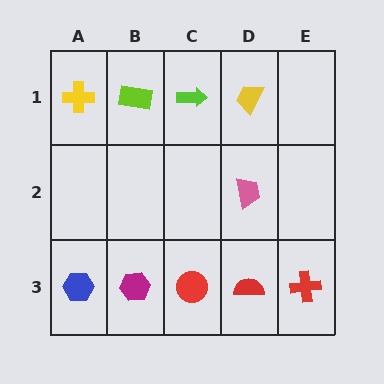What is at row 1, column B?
A lime rectangle.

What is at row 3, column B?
A magenta hexagon.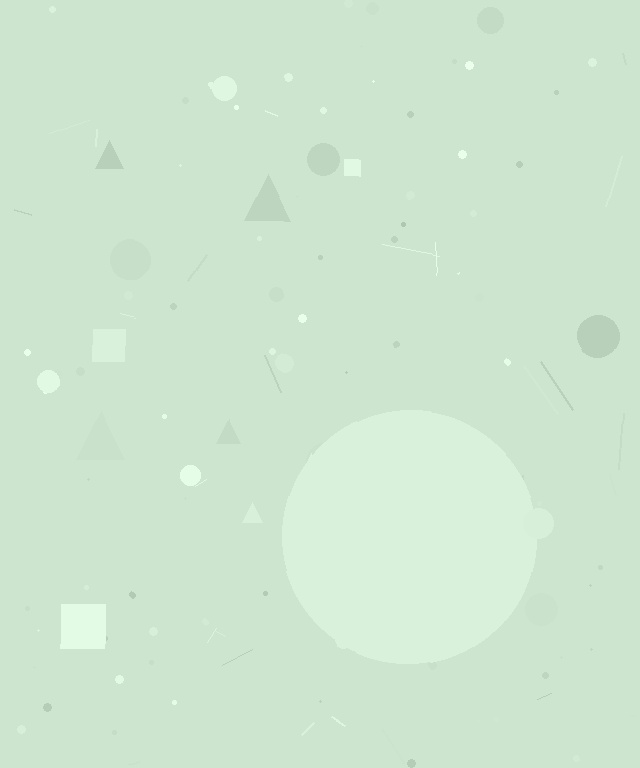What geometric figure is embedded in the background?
A circle is embedded in the background.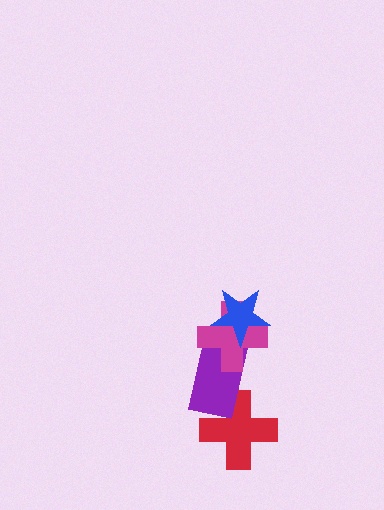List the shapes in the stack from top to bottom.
From top to bottom: the blue star, the magenta cross, the purple rectangle, the red cross.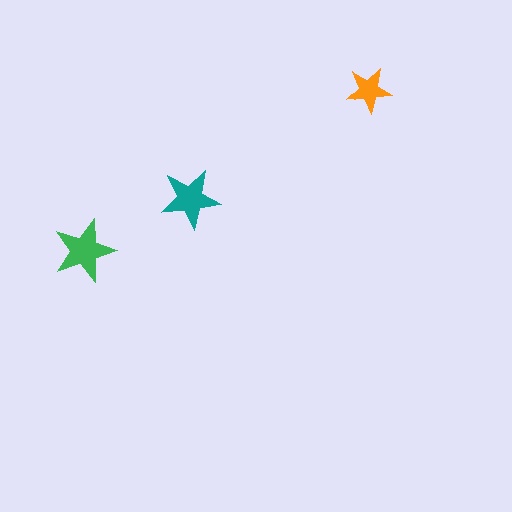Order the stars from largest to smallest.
the green one, the teal one, the orange one.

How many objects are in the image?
There are 3 objects in the image.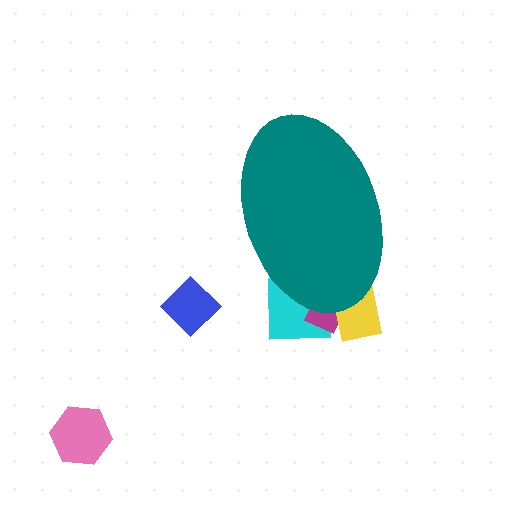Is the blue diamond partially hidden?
No, the blue diamond is fully visible.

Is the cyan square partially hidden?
Yes, the cyan square is partially hidden behind the teal ellipse.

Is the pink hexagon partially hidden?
No, the pink hexagon is fully visible.